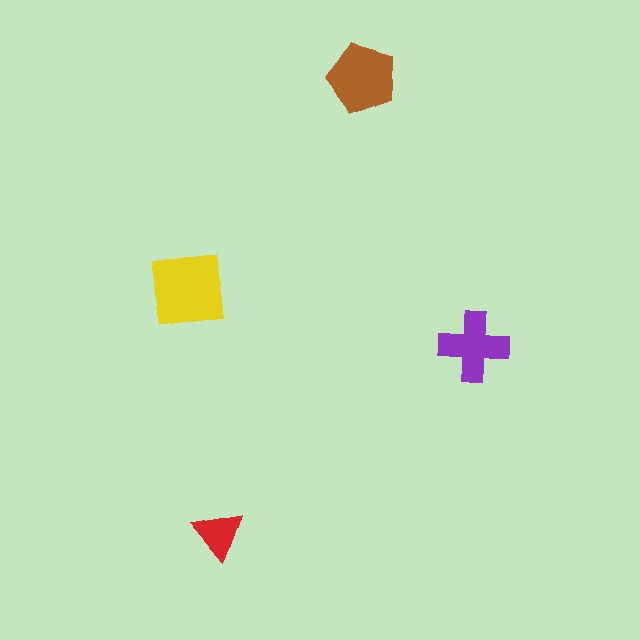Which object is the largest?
The yellow square.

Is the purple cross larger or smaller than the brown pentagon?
Smaller.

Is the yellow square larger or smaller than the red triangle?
Larger.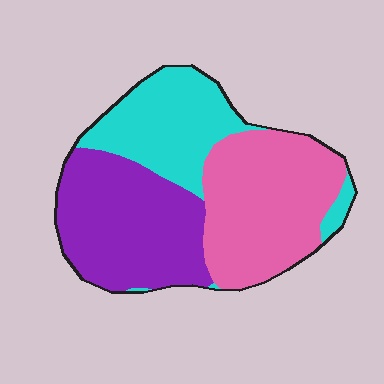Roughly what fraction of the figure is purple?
Purple covers 36% of the figure.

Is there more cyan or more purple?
Purple.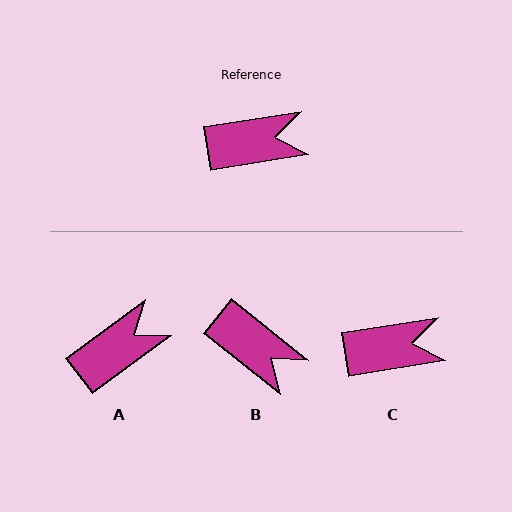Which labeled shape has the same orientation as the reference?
C.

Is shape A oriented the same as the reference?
No, it is off by about 28 degrees.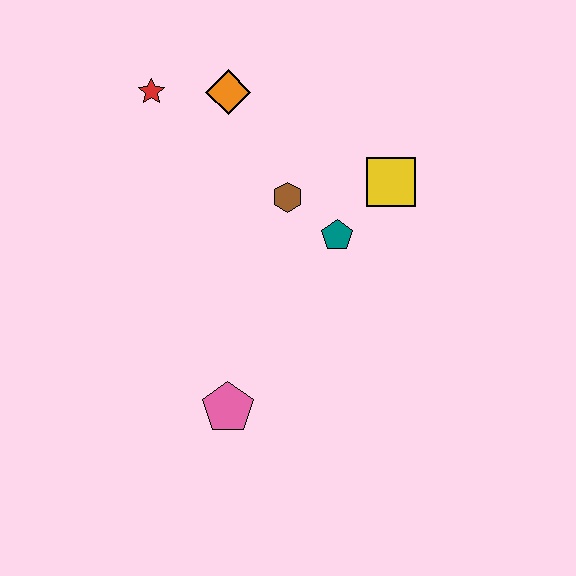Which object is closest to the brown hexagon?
The teal pentagon is closest to the brown hexagon.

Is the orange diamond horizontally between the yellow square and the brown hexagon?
No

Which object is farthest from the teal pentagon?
The red star is farthest from the teal pentagon.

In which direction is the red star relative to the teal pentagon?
The red star is to the left of the teal pentagon.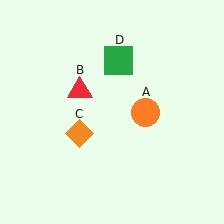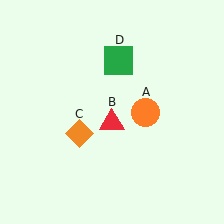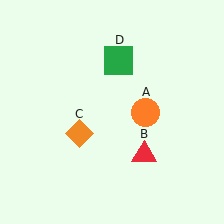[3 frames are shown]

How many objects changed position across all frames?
1 object changed position: red triangle (object B).